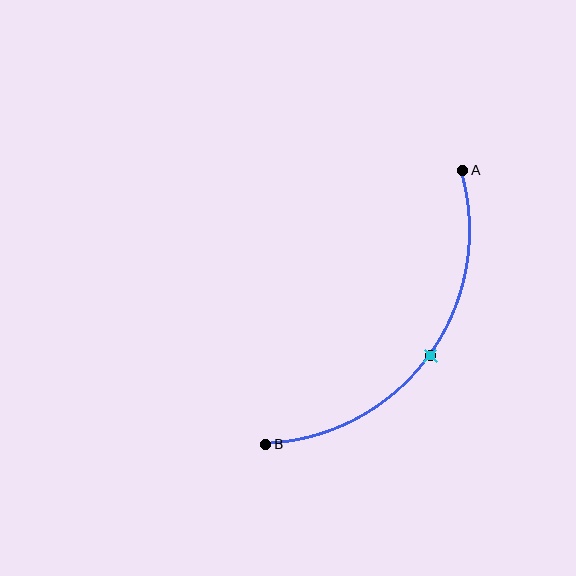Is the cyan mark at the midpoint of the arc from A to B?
Yes. The cyan mark lies on the arc at equal arc-length from both A and B — it is the arc midpoint.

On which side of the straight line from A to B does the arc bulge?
The arc bulges below and to the right of the straight line connecting A and B.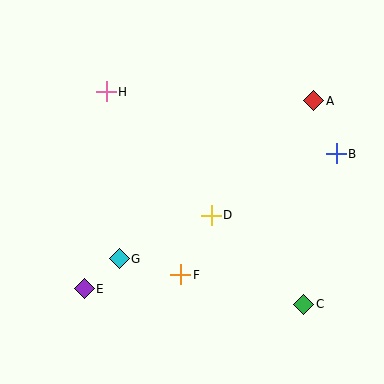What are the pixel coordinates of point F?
Point F is at (181, 275).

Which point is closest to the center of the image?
Point D at (211, 215) is closest to the center.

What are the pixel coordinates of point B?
Point B is at (336, 154).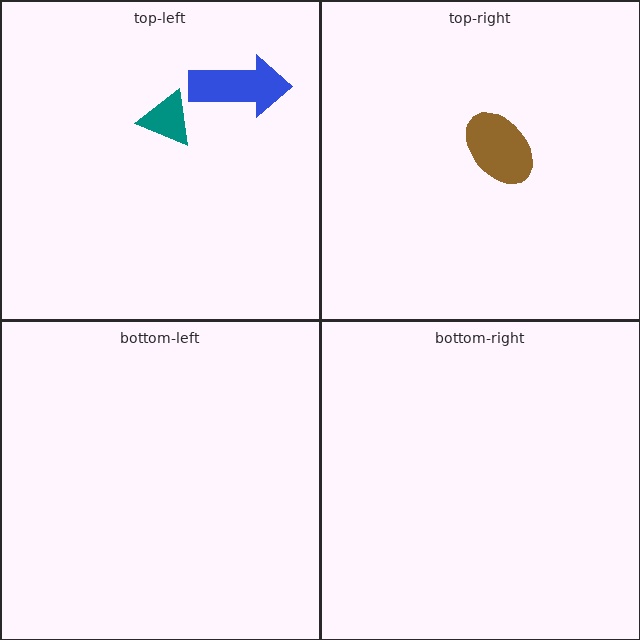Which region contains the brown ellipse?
The top-right region.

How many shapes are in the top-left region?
2.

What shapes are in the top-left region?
The blue arrow, the teal triangle.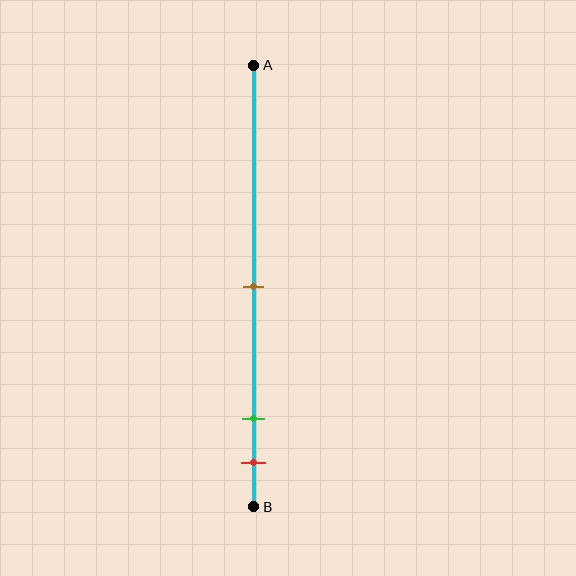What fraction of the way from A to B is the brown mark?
The brown mark is approximately 50% (0.5) of the way from A to B.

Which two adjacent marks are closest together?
The green and red marks are the closest adjacent pair.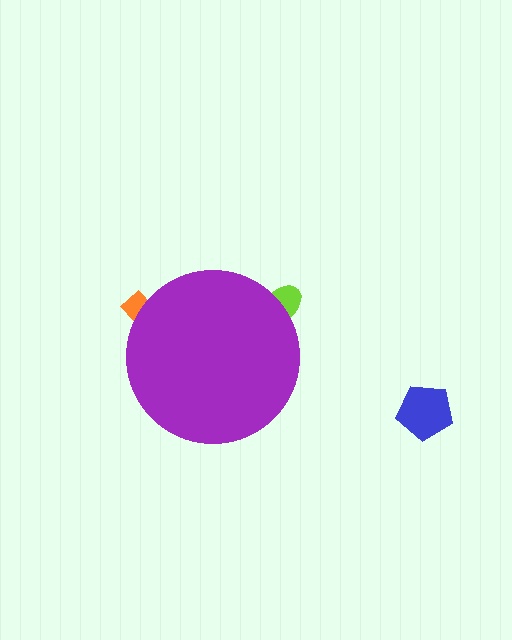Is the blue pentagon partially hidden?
No, the blue pentagon is fully visible.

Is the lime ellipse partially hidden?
Yes, the lime ellipse is partially hidden behind the purple circle.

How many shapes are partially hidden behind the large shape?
2 shapes are partially hidden.